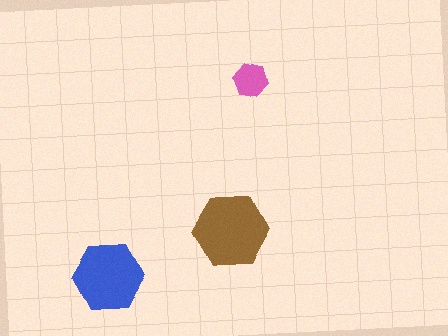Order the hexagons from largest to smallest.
the brown one, the blue one, the pink one.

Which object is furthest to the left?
The blue hexagon is leftmost.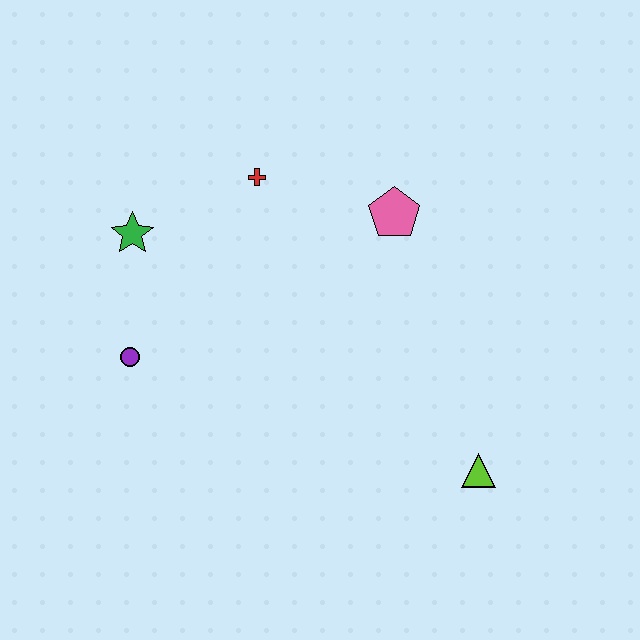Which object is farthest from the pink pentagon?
The purple circle is farthest from the pink pentagon.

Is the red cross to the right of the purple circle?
Yes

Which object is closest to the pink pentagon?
The red cross is closest to the pink pentagon.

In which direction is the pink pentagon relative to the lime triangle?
The pink pentagon is above the lime triangle.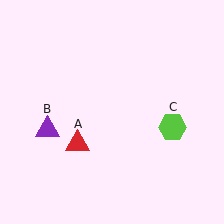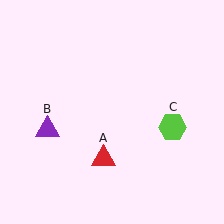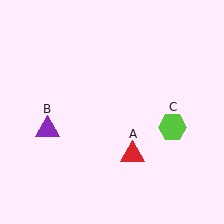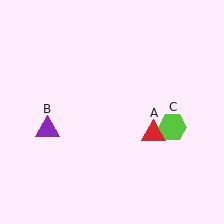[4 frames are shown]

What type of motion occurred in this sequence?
The red triangle (object A) rotated counterclockwise around the center of the scene.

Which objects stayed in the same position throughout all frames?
Purple triangle (object B) and lime hexagon (object C) remained stationary.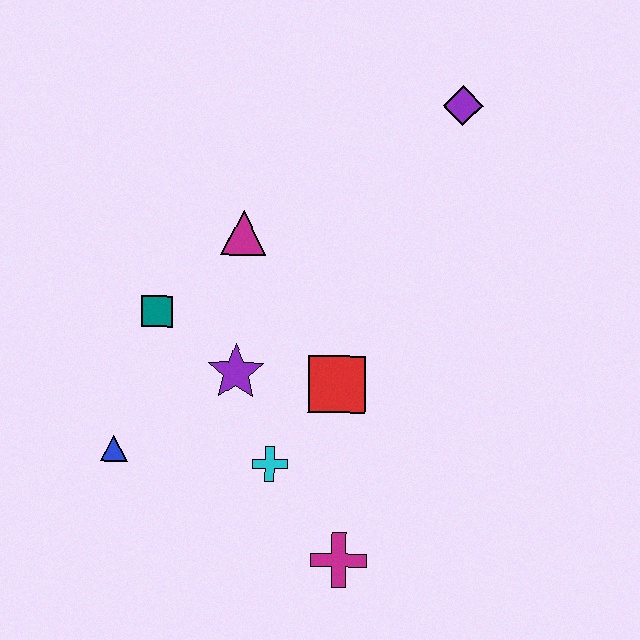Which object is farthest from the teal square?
The purple diamond is farthest from the teal square.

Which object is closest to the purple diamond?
The magenta triangle is closest to the purple diamond.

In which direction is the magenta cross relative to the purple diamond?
The magenta cross is below the purple diamond.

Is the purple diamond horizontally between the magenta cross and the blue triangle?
No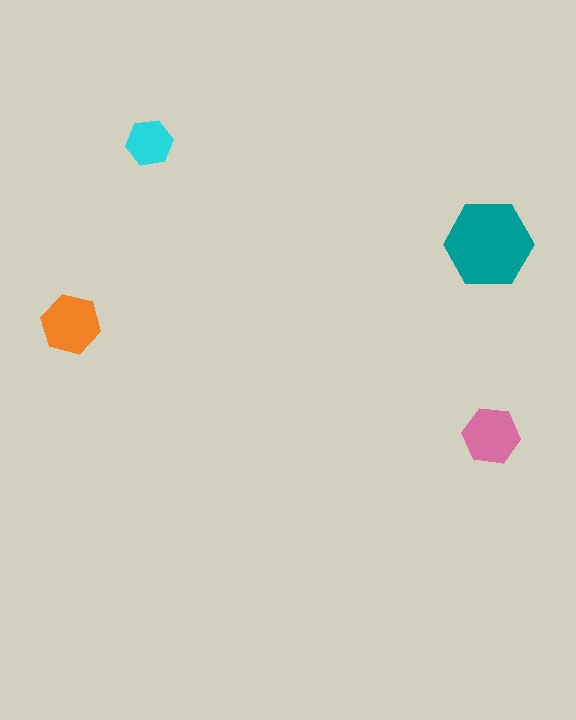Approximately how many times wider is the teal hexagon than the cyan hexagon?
About 2 times wider.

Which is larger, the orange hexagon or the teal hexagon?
The teal one.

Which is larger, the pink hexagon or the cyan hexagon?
The pink one.